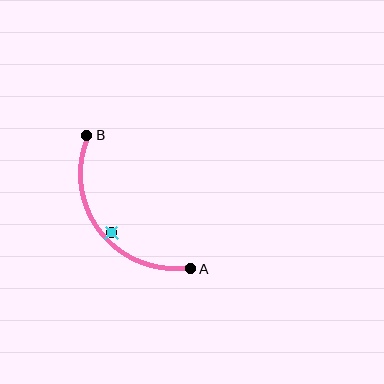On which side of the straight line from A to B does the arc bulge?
The arc bulges below and to the left of the straight line connecting A and B.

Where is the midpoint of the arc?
The arc midpoint is the point on the curve farthest from the straight line joining A and B. It sits below and to the left of that line.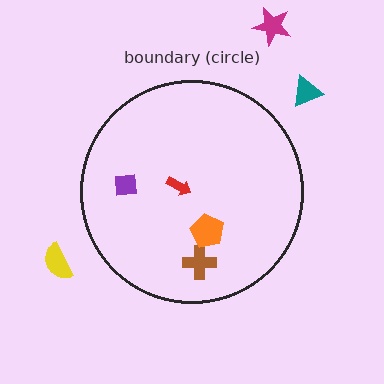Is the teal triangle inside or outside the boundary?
Outside.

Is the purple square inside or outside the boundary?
Inside.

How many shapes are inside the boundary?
4 inside, 3 outside.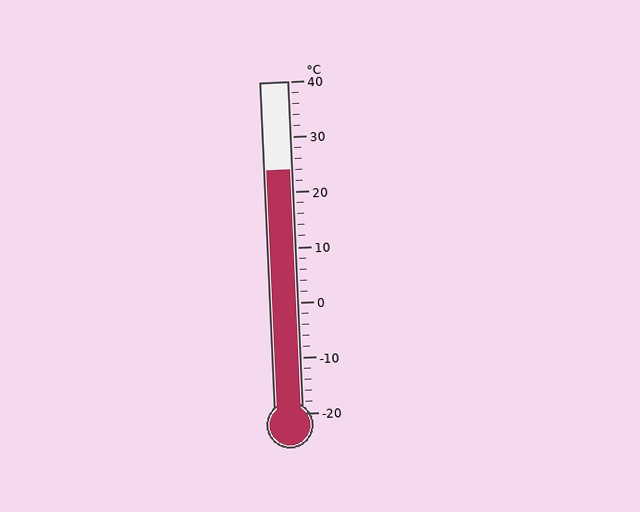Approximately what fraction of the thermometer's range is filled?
The thermometer is filled to approximately 75% of its range.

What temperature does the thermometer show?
The thermometer shows approximately 24°C.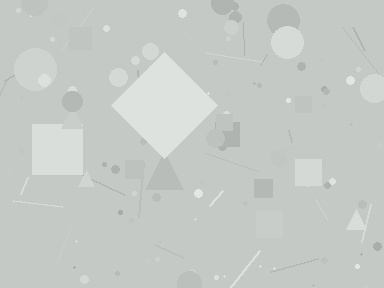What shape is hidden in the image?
A diamond is hidden in the image.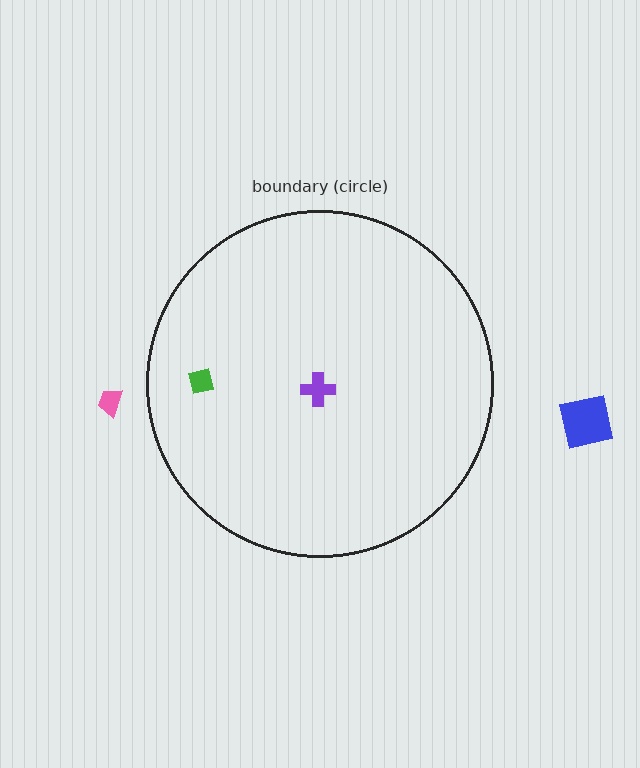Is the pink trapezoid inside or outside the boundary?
Outside.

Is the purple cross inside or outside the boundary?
Inside.